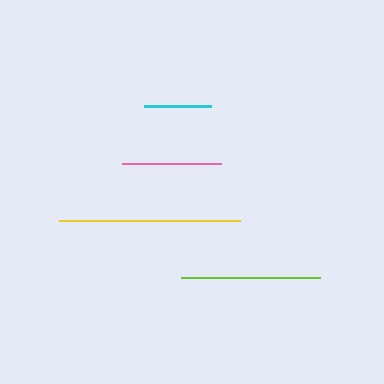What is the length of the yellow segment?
The yellow segment is approximately 181 pixels long.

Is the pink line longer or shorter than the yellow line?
The yellow line is longer than the pink line.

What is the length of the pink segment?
The pink segment is approximately 99 pixels long.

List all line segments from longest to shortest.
From longest to shortest: yellow, lime, pink, cyan.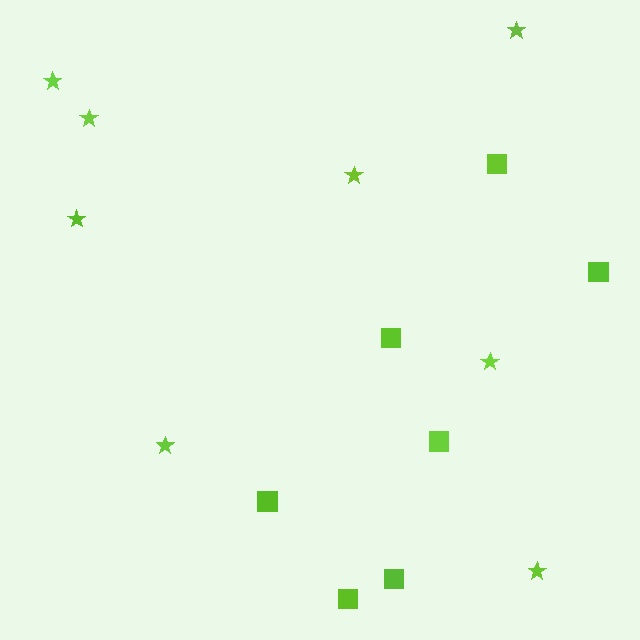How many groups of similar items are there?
There are 2 groups: one group of squares (7) and one group of stars (8).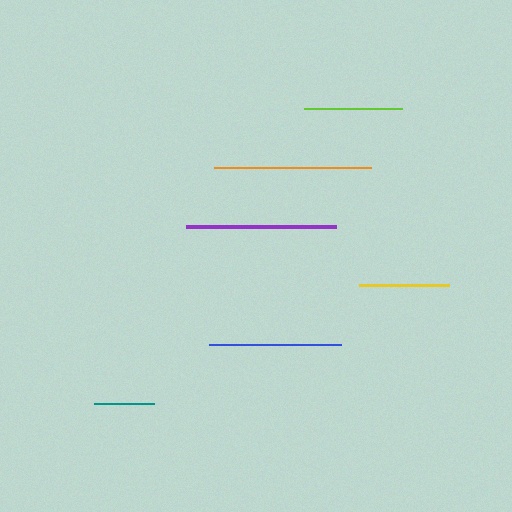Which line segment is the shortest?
The teal line is the shortest at approximately 60 pixels.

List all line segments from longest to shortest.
From longest to shortest: orange, purple, blue, lime, yellow, teal.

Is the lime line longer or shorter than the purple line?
The purple line is longer than the lime line.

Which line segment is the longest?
The orange line is the longest at approximately 157 pixels.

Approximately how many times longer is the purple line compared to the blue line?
The purple line is approximately 1.1 times the length of the blue line.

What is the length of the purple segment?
The purple segment is approximately 150 pixels long.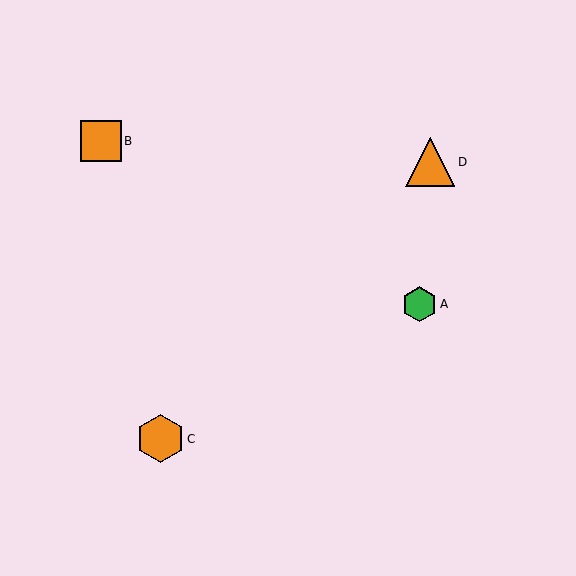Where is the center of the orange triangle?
The center of the orange triangle is at (430, 162).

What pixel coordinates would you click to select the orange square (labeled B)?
Click at (101, 141) to select the orange square B.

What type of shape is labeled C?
Shape C is an orange hexagon.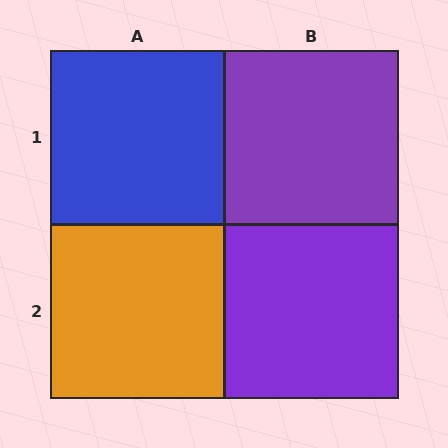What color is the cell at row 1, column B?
Purple.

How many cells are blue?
1 cell is blue.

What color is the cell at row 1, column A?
Blue.